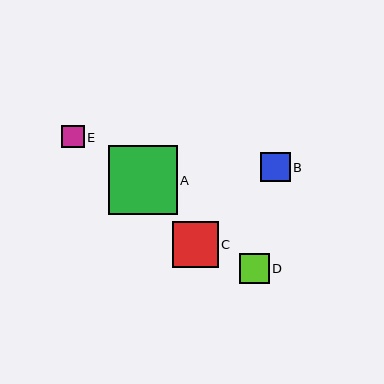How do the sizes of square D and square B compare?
Square D and square B are approximately the same size.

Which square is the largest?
Square A is the largest with a size of approximately 69 pixels.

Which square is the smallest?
Square E is the smallest with a size of approximately 22 pixels.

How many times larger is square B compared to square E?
Square B is approximately 1.3 times the size of square E.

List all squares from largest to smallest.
From largest to smallest: A, C, D, B, E.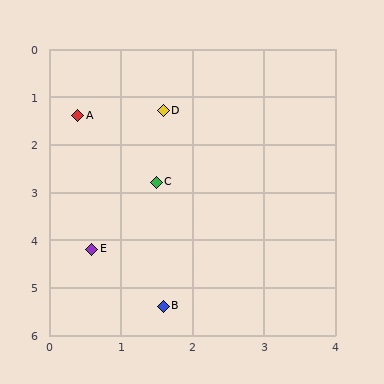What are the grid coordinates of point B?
Point B is at approximately (1.6, 5.4).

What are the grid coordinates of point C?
Point C is at approximately (1.5, 2.8).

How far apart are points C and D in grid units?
Points C and D are about 1.5 grid units apart.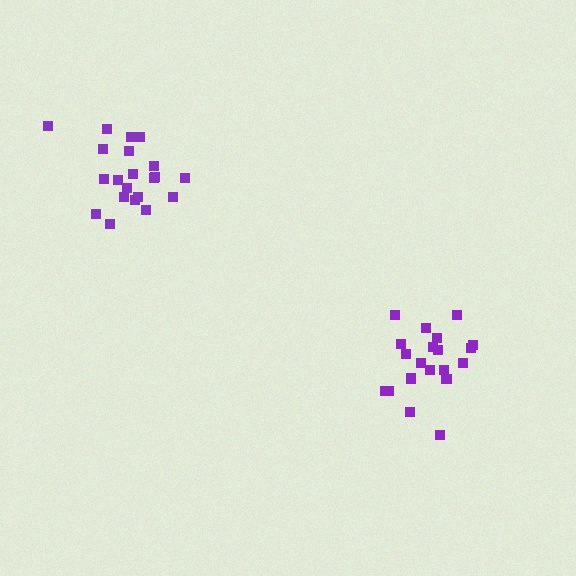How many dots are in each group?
Group 1: 20 dots, Group 2: 21 dots (41 total).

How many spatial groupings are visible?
There are 2 spatial groupings.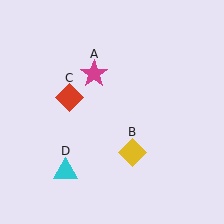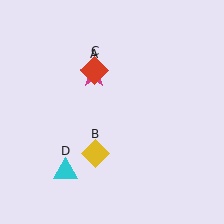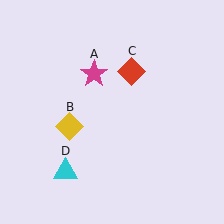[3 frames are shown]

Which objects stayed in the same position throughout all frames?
Magenta star (object A) and cyan triangle (object D) remained stationary.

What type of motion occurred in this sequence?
The yellow diamond (object B), red diamond (object C) rotated clockwise around the center of the scene.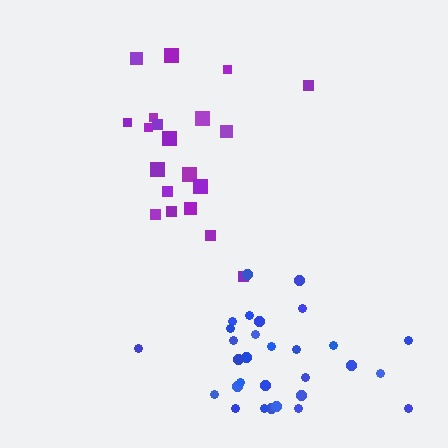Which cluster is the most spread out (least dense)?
Purple.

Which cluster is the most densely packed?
Blue.